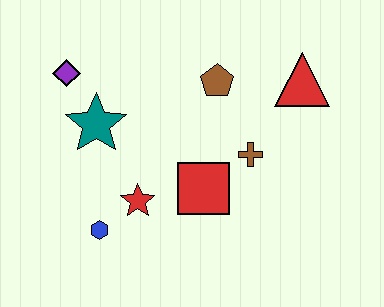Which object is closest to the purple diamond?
The teal star is closest to the purple diamond.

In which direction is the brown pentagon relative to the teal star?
The brown pentagon is to the right of the teal star.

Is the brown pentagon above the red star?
Yes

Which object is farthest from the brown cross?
The purple diamond is farthest from the brown cross.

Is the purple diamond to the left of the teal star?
Yes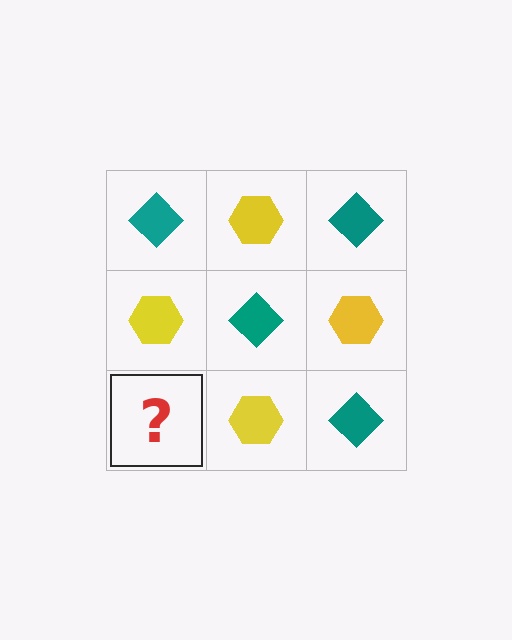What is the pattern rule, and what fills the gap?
The rule is that it alternates teal diamond and yellow hexagon in a checkerboard pattern. The gap should be filled with a teal diamond.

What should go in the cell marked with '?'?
The missing cell should contain a teal diamond.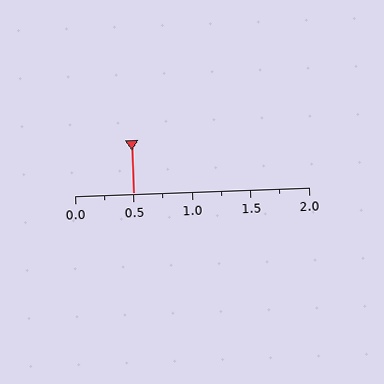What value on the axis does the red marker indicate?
The marker indicates approximately 0.5.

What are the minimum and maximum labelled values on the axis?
The axis runs from 0.0 to 2.0.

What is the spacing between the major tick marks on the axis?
The major ticks are spaced 0.5 apart.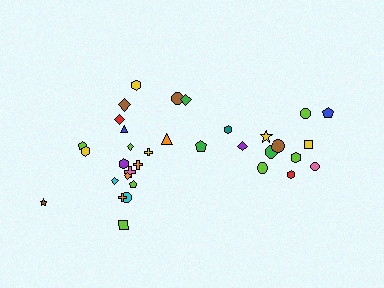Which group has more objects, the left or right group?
The left group.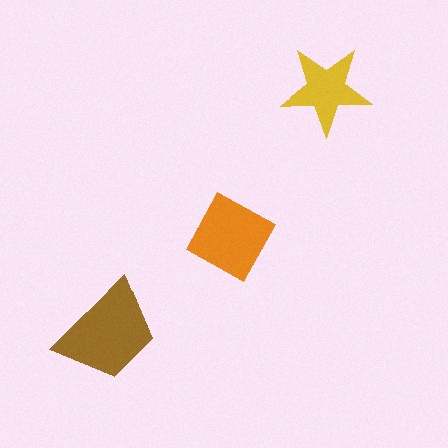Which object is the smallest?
The yellow star.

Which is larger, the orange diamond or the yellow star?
The orange diamond.